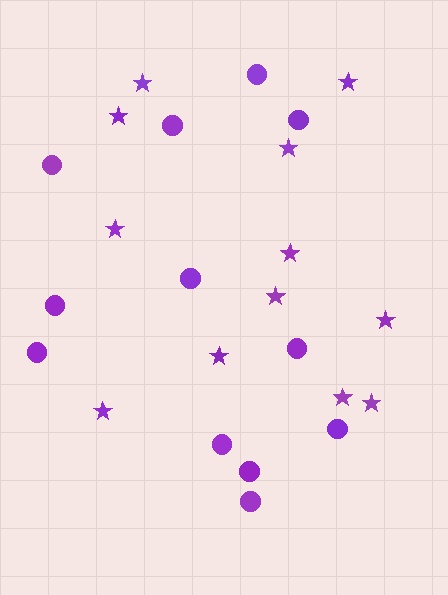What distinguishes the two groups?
There are 2 groups: one group of stars (12) and one group of circles (12).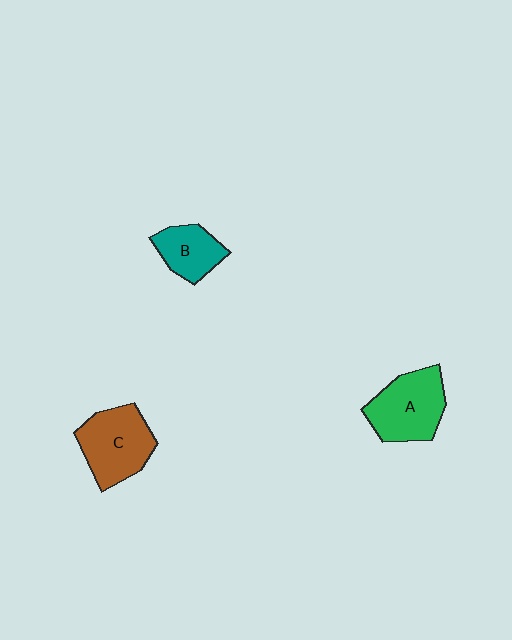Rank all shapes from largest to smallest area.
From largest to smallest: A (green), C (brown), B (teal).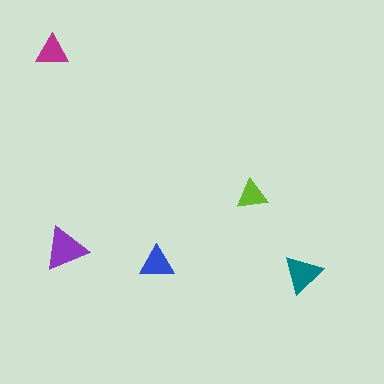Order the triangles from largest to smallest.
the purple one, the teal one, the blue one, the magenta one, the lime one.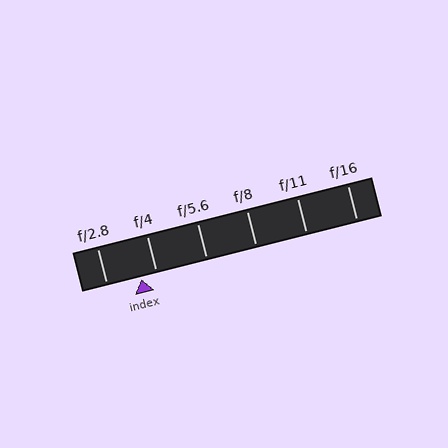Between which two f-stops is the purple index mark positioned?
The index mark is between f/2.8 and f/4.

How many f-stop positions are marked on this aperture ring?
There are 6 f-stop positions marked.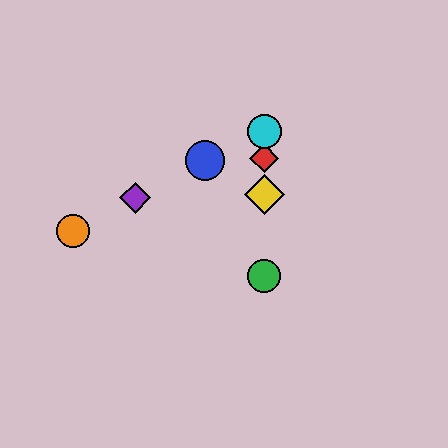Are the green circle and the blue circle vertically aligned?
No, the green circle is at x≈264 and the blue circle is at x≈205.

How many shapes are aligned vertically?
4 shapes (the red diamond, the green circle, the yellow diamond, the cyan circle) are aligned vertically.